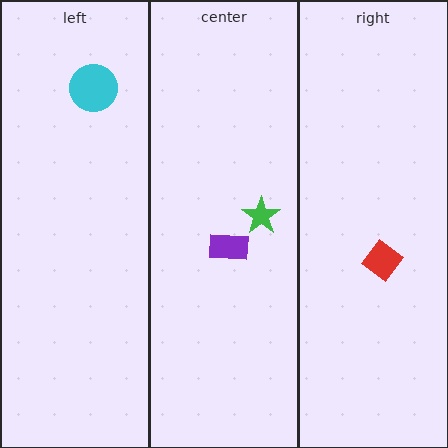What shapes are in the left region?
The cyan circle.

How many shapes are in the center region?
2.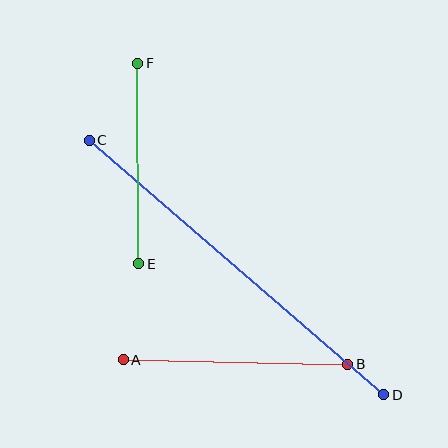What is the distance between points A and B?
The distance is approximately 224 pixels.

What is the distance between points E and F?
The distance is approximately 200 pixels.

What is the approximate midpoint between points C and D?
The midpoint is at approximately (236, 268) pixels.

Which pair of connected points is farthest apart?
Points C and D are farthest apart.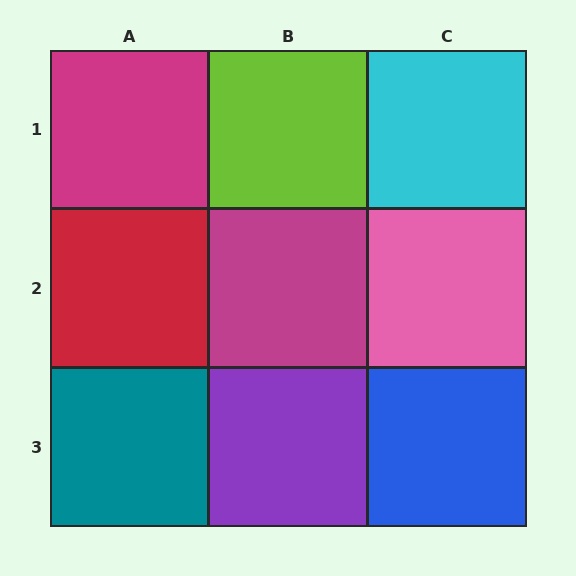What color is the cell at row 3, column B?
Purple.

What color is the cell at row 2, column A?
Red.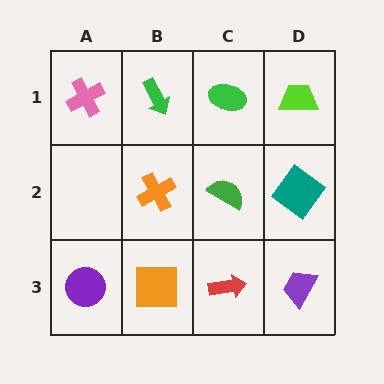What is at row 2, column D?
A teal diamond.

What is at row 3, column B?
An orange square.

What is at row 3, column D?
A purple trapezoid.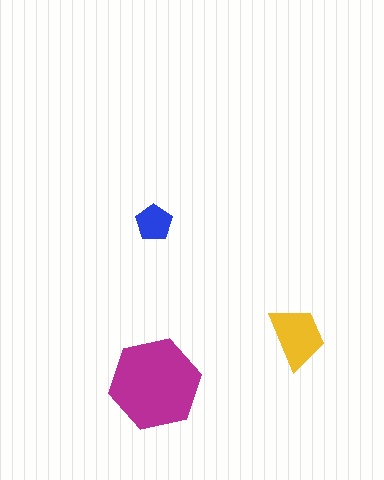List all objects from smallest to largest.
The blue pentagon, the yellow trapezoid, the magenta hexagon.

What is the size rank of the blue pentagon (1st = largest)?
3rd.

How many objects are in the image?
There are 3 objects in the image.